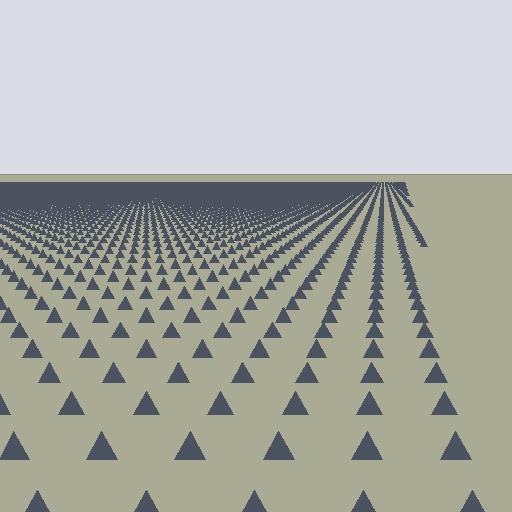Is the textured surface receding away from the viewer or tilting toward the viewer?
The surface is receding away from the viewer. Texture elements get smaller and denser toward the top.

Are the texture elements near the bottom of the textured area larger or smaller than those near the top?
Larger. Near the bottom, elements are closer to the viewer and appear at a bigger on-screen size.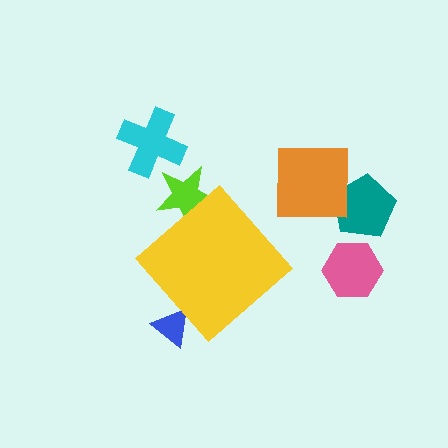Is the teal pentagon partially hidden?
No, the teal pentagon is fully visible.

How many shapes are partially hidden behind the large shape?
2 shapes are partially hidden.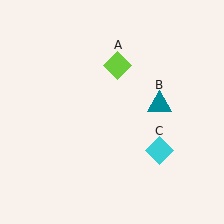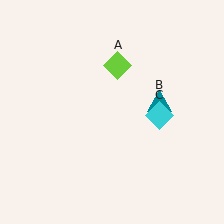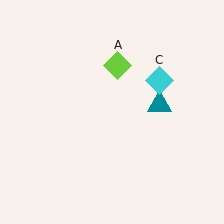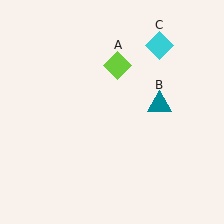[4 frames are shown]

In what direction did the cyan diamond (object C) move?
The cyan diamond (object C) moved up.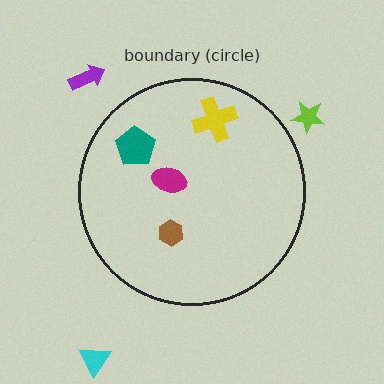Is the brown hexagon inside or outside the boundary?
Inside.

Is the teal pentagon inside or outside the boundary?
Inside.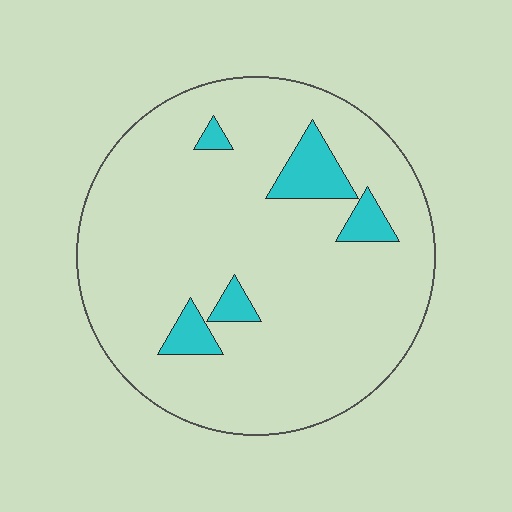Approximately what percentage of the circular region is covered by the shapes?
Approximately 10%.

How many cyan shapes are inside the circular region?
5.